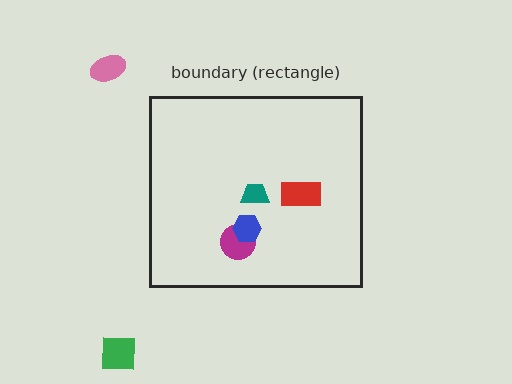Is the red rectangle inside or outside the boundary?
Inside.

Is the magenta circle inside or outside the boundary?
Inside.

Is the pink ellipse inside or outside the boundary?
Outside.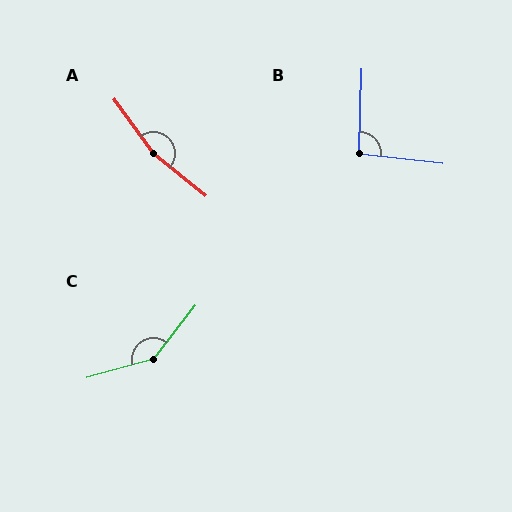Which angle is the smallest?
B, at approximately 95 degrees.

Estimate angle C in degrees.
Approximately 143 degrees.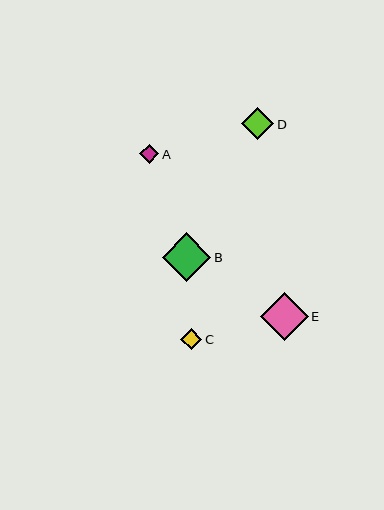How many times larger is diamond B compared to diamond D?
Diamond B is approximately 1.5 times the size of diamond D.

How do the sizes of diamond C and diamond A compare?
Diamond C and diamond A are approximately the same size.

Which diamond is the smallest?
Diamond A is the smallest with a size of approximately 19 pixels.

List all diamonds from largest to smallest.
From largest to smallest: B, E, D, C, A.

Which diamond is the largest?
Diamond B is the largest with a size of approximately 49 pixels.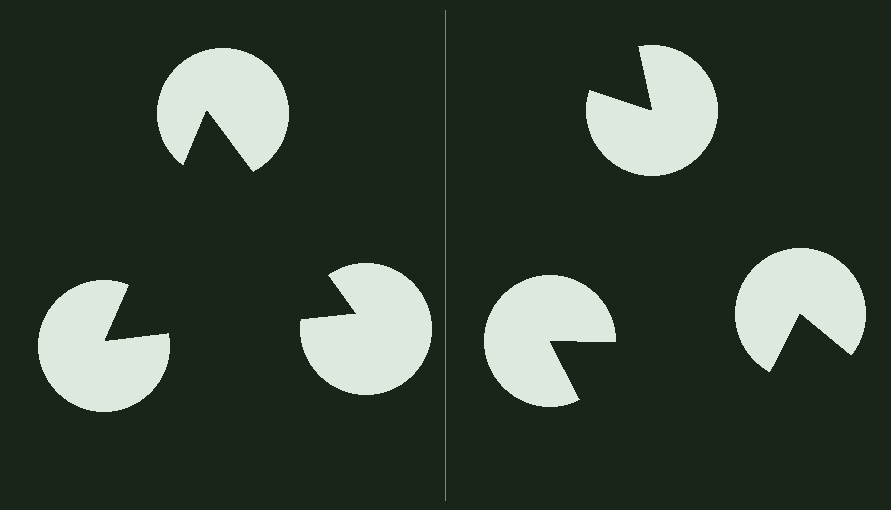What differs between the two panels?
The pac-man discs are positioned identically on both sides; only the wedge orientations differ. On the left they align to a triangle; on the right they are misaligned.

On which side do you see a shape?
An illusory triangle appears on the left side. On the right side the wedge cuts are rotated, so no coherent shape forms.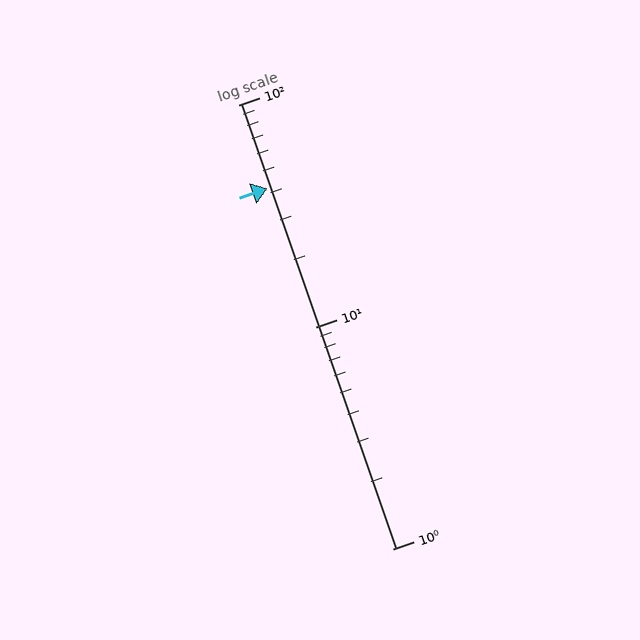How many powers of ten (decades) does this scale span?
The scale spans 2 decades, from 1 to 100.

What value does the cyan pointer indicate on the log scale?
The pointer indicates approximately 42.